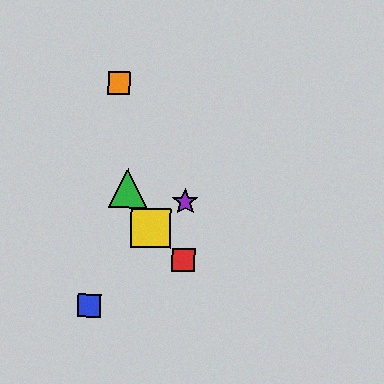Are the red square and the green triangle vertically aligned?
No, the red square is at x≈184 and the green triangle is at x≈128.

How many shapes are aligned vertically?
2 shapes (the red square, the purple star) are aligned vertically.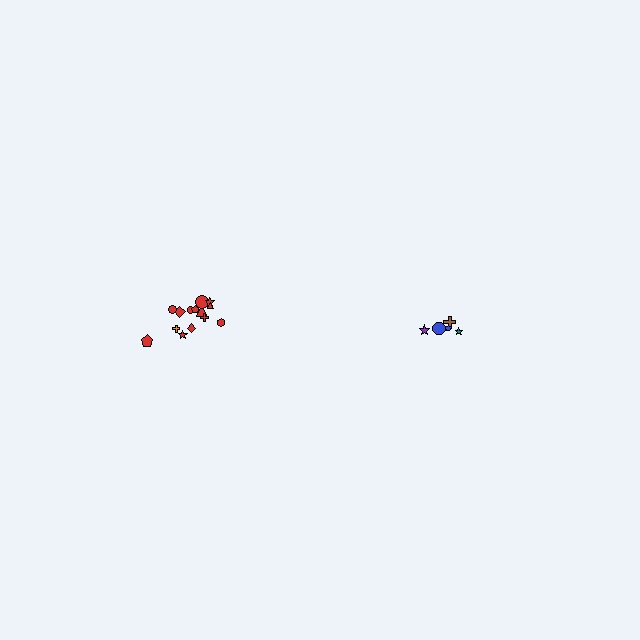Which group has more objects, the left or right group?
The left group.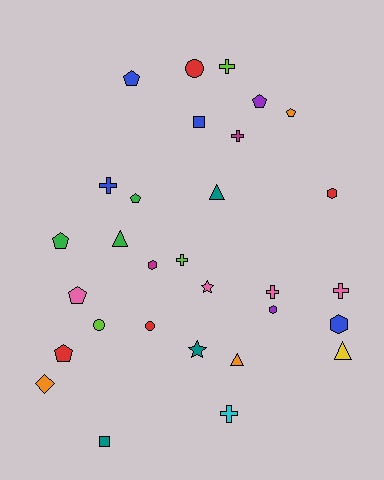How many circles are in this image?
There are 3 circles.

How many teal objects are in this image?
There are 3 teal objects.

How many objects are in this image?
There are 30 objects.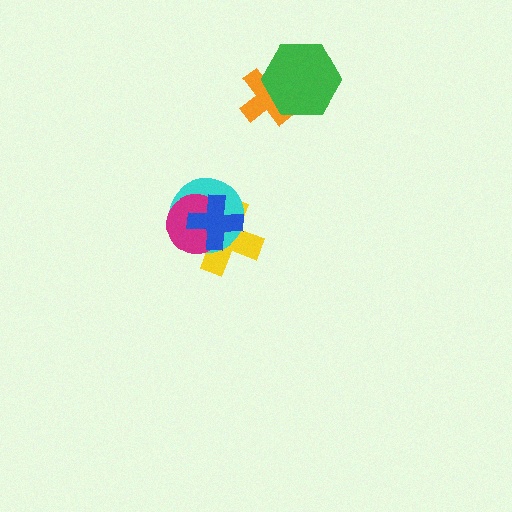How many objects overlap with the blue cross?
3 objects overlap with the blue cross.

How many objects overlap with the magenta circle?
3 objects overlap with the magenta circle.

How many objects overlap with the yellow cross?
3 objects overlap with the yellow cross.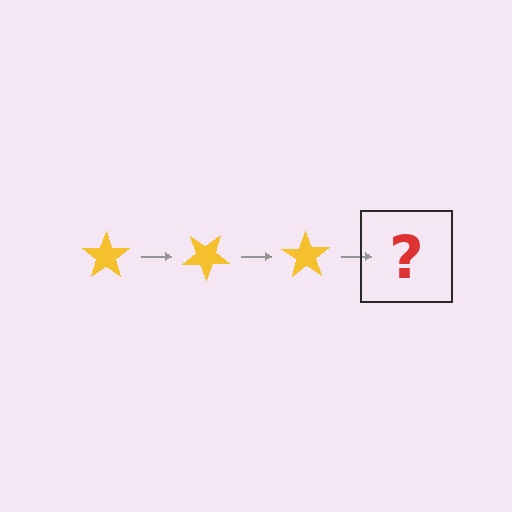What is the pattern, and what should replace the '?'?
The pattern is that the star rotates 35 degrees each step. The '?' should be a yellow star rotated 105 degrees.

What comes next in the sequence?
The next element should be a yellow star rotated 105 degrees.